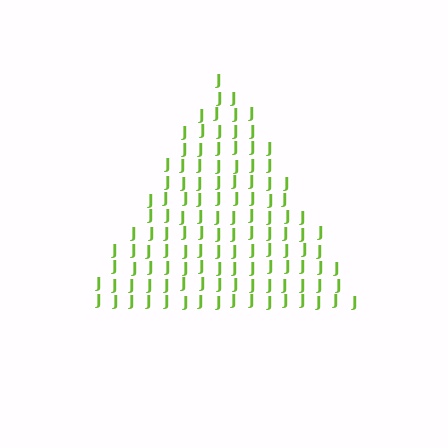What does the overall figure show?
The overall figure shows a triangle.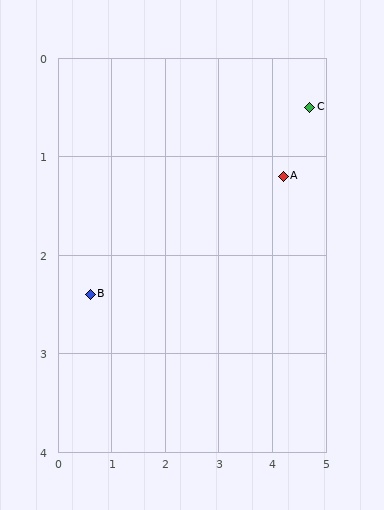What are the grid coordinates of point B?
Point B is at approximately (0.6, 2.4).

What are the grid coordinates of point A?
Point A is at approximately (4.2, 1.2).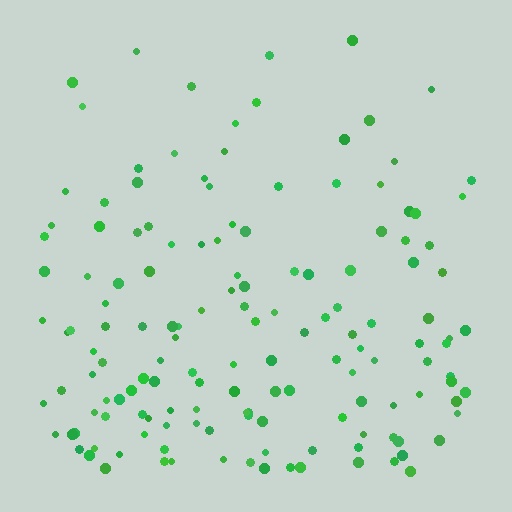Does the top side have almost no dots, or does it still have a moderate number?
Still a moderate number, just noticeably fewer than the bottom.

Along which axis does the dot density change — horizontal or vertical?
Vertical.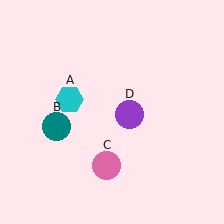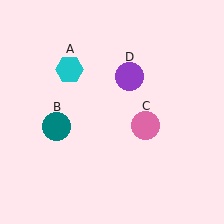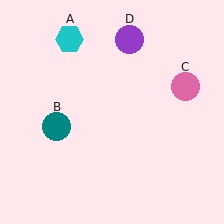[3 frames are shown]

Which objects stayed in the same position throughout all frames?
Teal circle (object B) remained stationary.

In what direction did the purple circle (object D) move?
The purple circle (object D) moved up.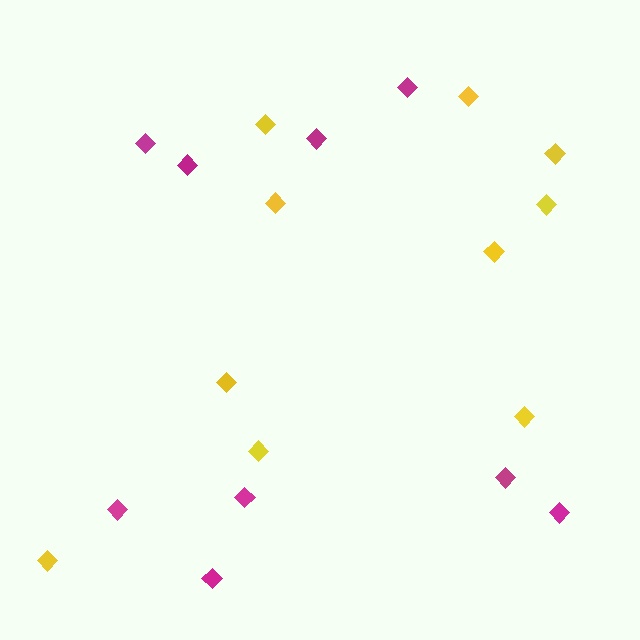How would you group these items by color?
There are 2 groups: one group of yellow diamonds (10) and one group of magenta diamonds (9).